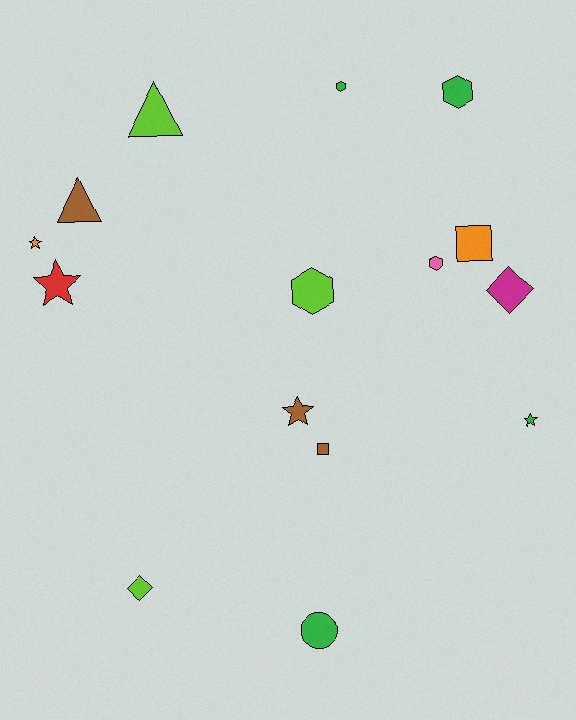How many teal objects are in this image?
There are no teal objects.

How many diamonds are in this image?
There are 2 diamonds.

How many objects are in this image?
There are 15 objects.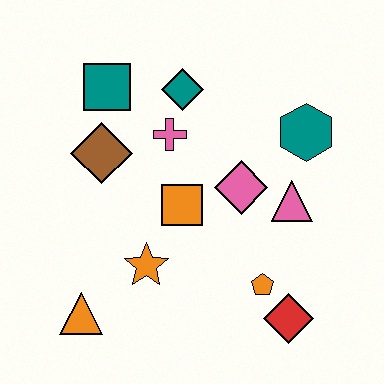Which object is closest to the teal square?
The brown diamond is closest to the teal square.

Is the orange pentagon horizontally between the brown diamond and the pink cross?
No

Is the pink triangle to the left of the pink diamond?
No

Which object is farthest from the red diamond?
The teal square is farthest from the red diamond.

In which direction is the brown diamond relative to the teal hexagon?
The brown diamond is to the left of the teal hexagon.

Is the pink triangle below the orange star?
No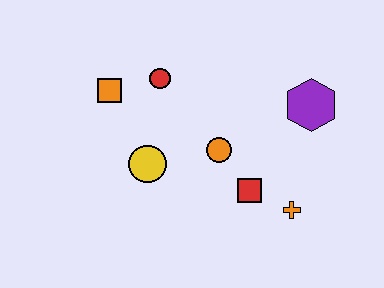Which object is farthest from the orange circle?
The orange square is farthest from the orange circle.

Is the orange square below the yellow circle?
No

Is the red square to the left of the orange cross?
Yes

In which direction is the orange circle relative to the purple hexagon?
The orange circle is to the left of the purple hexagon.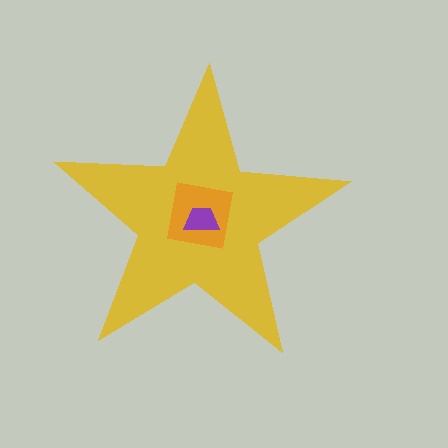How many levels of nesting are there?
3.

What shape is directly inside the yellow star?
The orange square.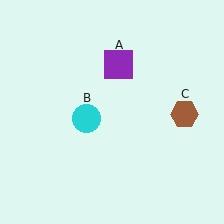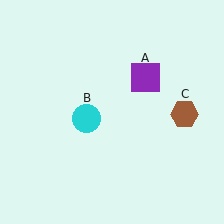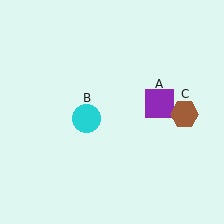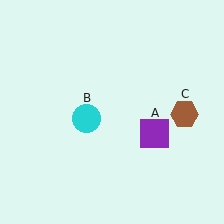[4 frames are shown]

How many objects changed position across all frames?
1 object changed position: purple square (object A).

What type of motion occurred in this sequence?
The purple square (object A) rotated clockwise around the center of the scene.